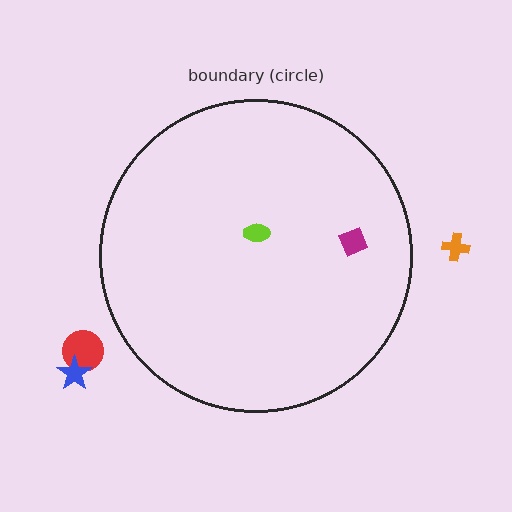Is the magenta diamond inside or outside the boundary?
Inside.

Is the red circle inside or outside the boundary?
Outside.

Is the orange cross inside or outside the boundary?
Outside.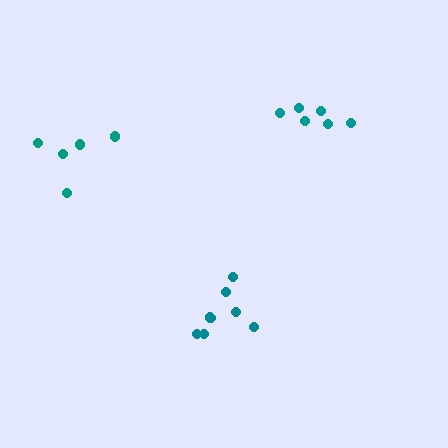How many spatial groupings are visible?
There are 3 spatial groupings.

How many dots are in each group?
Group 1: 8 dots, Group 2: 5 dots, Group 3: 6 dots (19 total).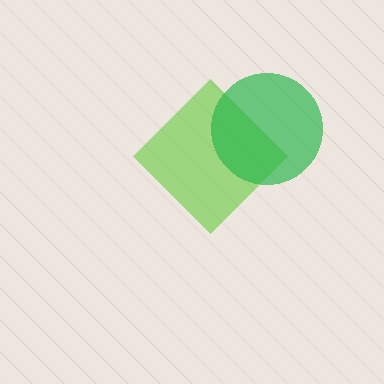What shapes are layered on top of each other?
The layered shapes are: a lime diamond, a green circle.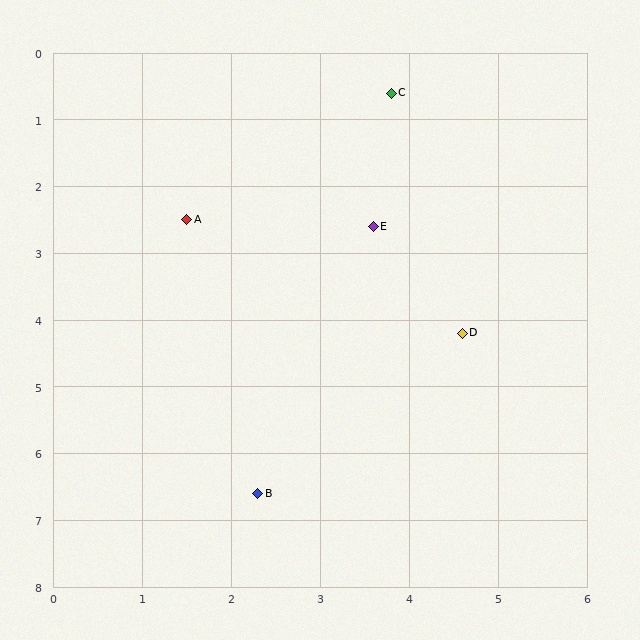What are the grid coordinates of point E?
Point E is at approximately (3.6, 2.6).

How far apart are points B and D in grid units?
Points B and D are about 3.3 grid units apart.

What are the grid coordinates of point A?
Point A is at approximately (1.5, 2.5).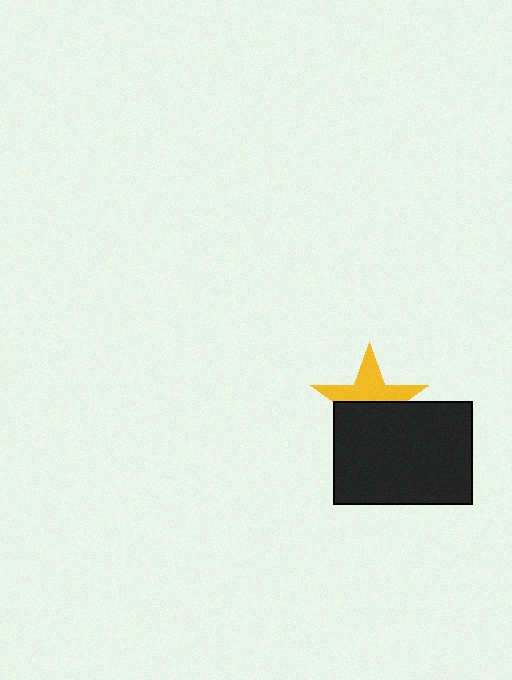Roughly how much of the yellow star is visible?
About half of it is visible (roughly 49%).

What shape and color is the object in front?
The object in front is a black rectangle.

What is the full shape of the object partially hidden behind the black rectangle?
The partially hidden object is a yellow star.